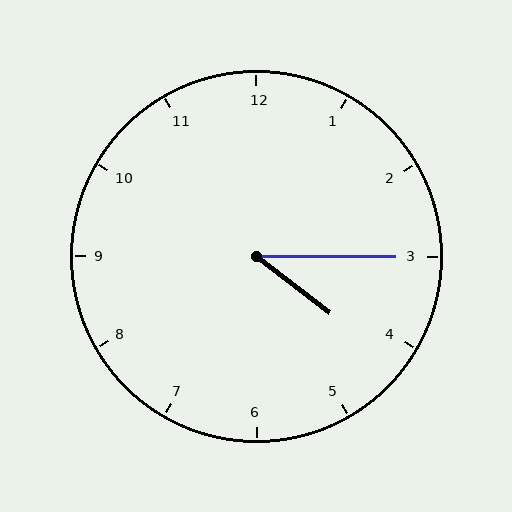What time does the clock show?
4:15.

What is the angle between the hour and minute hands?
Approximately 38 degrees.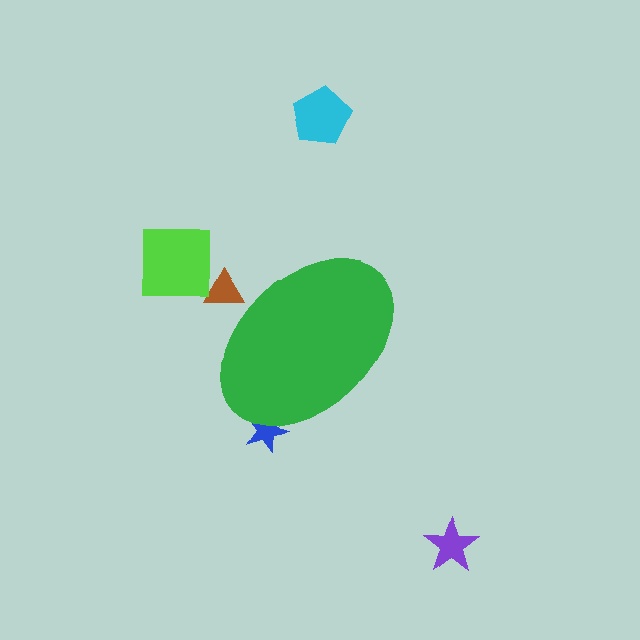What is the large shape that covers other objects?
A green ellipse.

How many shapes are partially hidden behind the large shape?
2 shapes are partially hidden.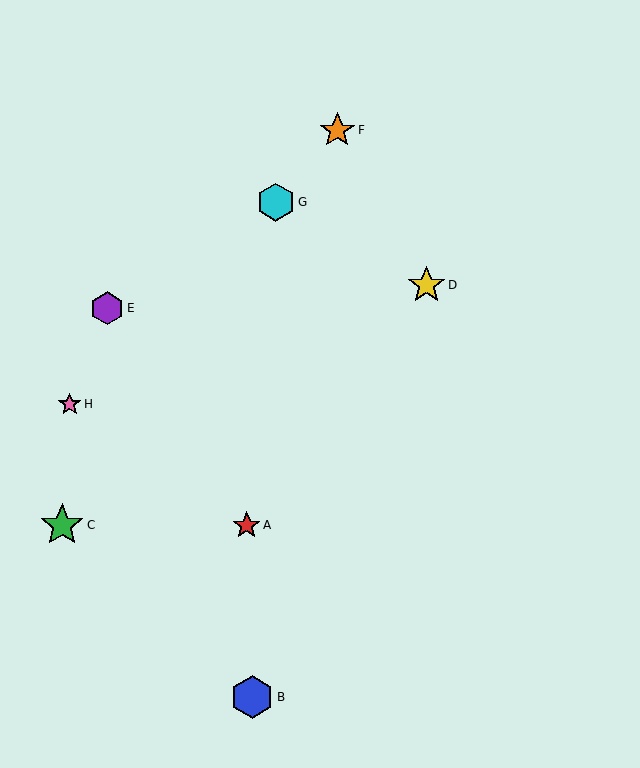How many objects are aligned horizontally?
2 objects (A, C) are aligned horizontally.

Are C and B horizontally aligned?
No, C is at y≈525 and B is at y≈697.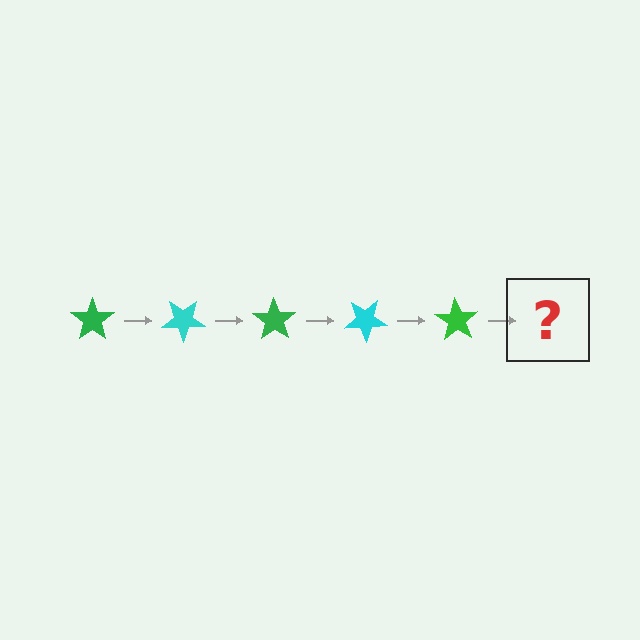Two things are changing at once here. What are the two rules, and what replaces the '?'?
The two rules are that it rotates 35 degrees each step and the color cycles through green and cyan. The '?' should be a cyan star, rotated 175 degrees from the start.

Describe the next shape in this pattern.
It should be a cyan star, rotated 175 degrees from the start.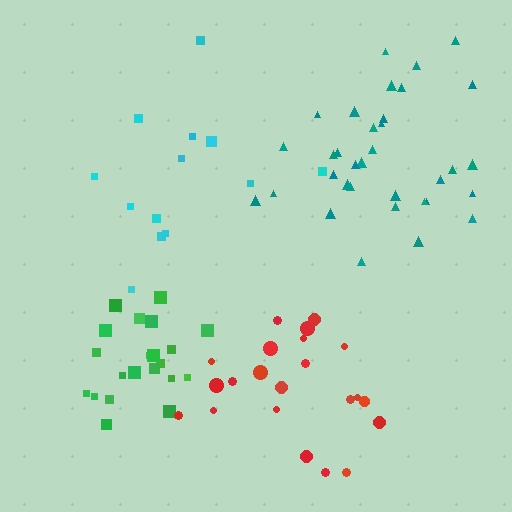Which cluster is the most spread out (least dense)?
Cyan.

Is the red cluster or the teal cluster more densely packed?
Teal.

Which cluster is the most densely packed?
Green.